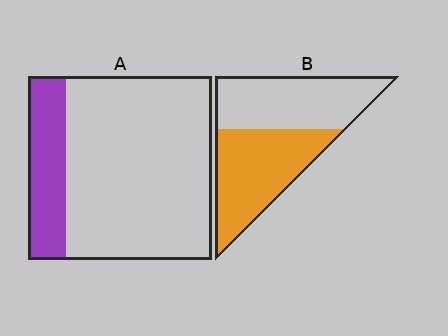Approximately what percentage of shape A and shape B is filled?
A is approximately 20% and B is approximately 50%.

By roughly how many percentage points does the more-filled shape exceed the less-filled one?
By roughly 30 percentage points (B over A).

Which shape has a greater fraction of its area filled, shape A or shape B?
Shape B.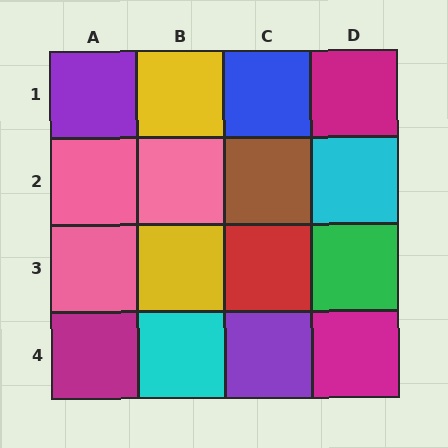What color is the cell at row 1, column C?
Blue.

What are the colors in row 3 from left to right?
Pink, yellow, red, green.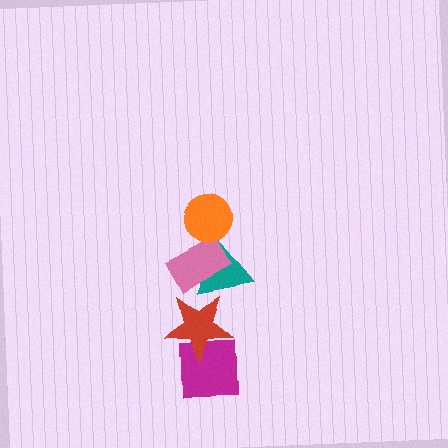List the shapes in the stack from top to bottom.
From top to bottom: the orange circle, the pink rectangle, the teal triangle, the red star, the magenta square.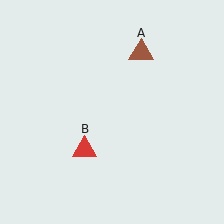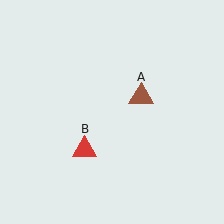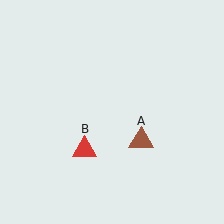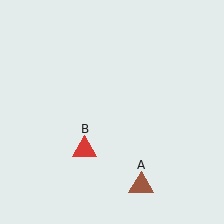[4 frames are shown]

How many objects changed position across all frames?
1 object changed position: brown triangle (object A).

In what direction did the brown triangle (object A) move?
The brown triangle (object A) moved down.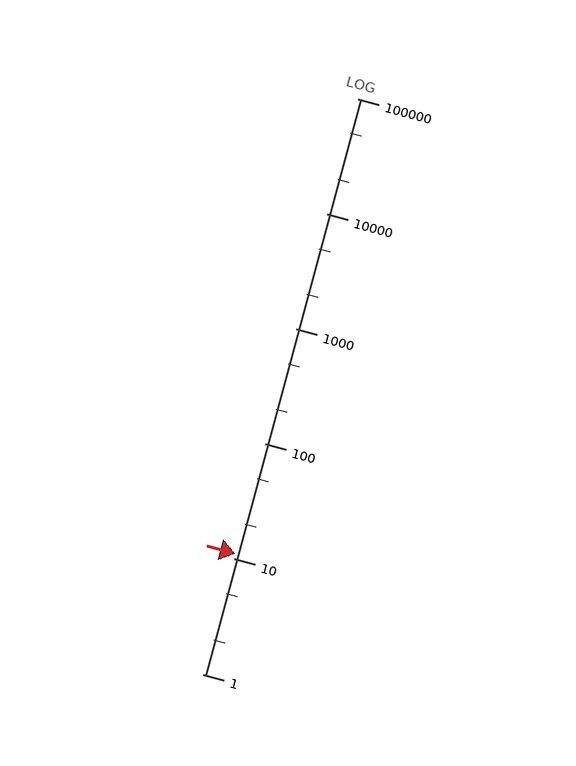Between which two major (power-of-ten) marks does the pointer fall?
The pointer is between 10 and 100.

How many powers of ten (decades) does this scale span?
The scale spans 5 decades, from 1 to 100000.